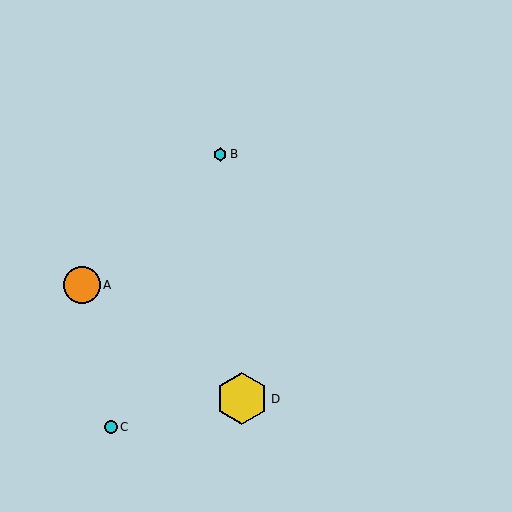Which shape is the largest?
The yellow hexagon (labeled D) is the largest.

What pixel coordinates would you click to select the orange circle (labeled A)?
Click at (82, 285) to select the orange circle A.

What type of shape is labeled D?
Shape D is a yellow hexagon.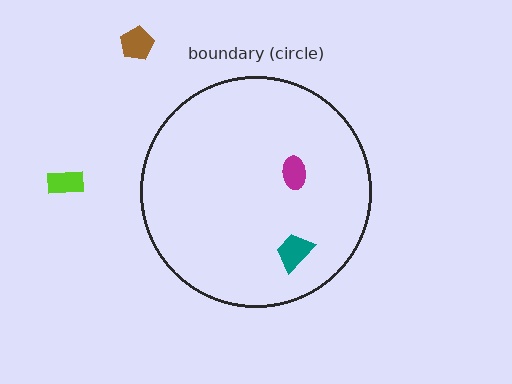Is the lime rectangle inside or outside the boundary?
Outside.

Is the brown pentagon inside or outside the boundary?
Outside.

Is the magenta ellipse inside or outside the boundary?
Inside.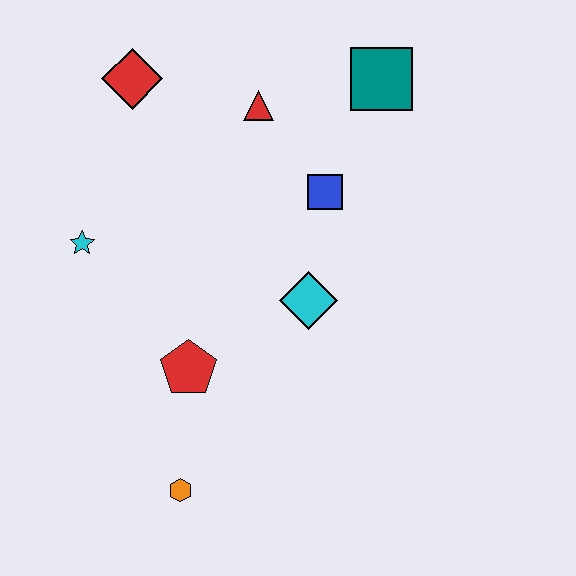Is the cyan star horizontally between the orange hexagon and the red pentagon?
No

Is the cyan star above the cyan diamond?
Yes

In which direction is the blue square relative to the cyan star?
The blue square is to the right of the cyan star.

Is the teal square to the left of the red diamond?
No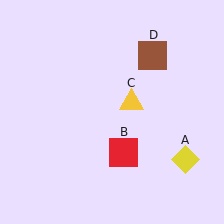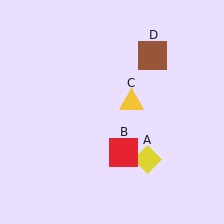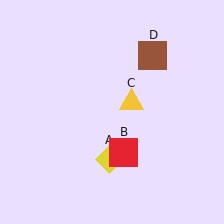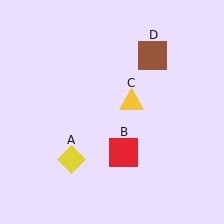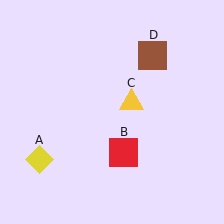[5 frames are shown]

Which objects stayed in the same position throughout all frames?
Red square (object B) and yellow triangle (object C) and brown square (object D) remained stationary.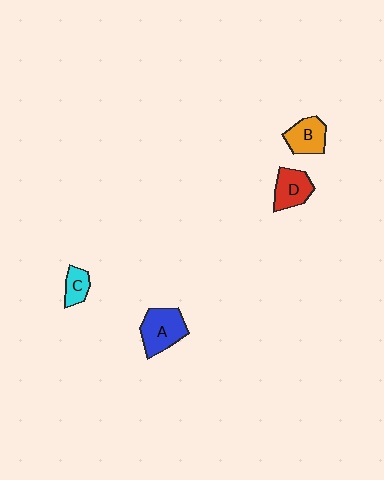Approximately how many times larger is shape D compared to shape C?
Approximately 1.6 times.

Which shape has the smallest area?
Shape C (cyan).